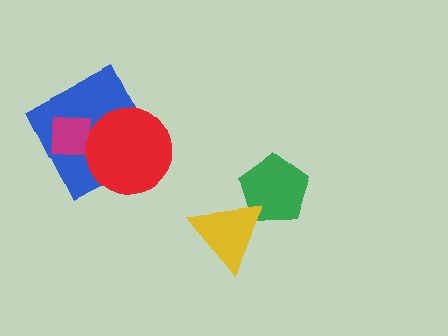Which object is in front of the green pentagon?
The yellow triangle is in front of the green pentagon.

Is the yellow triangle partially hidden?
No, no other shape covers it.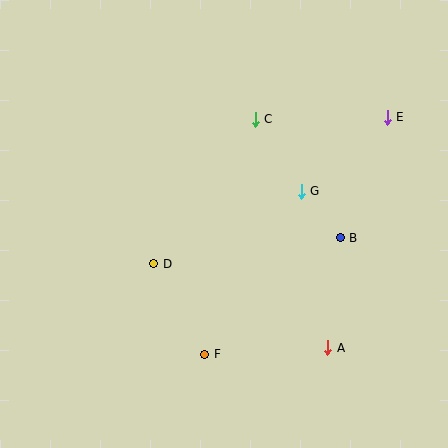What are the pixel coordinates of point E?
Point E is at (387, 117).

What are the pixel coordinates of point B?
Point B is at (340, 238).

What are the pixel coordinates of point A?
Point A is at (328, 348).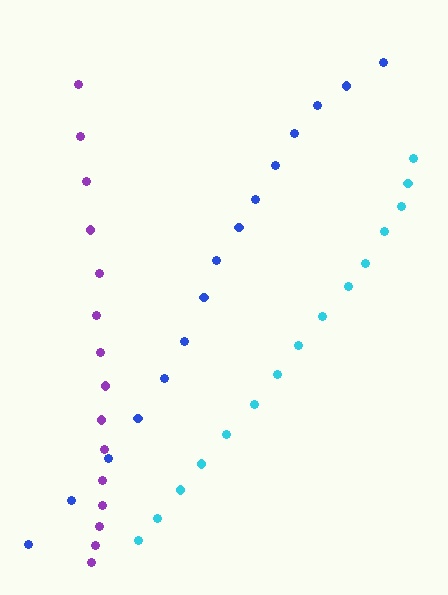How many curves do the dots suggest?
There are 3 distinct paths.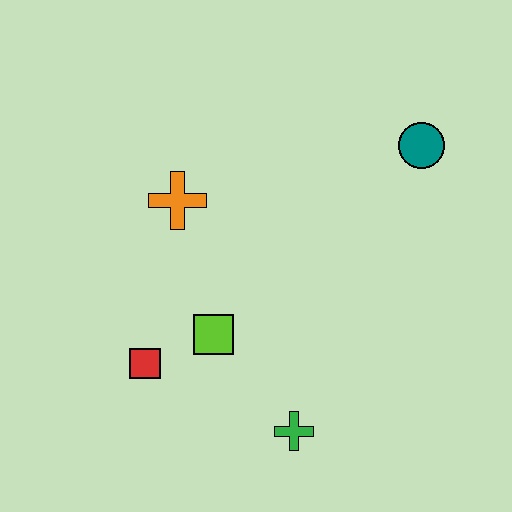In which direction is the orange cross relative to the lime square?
The orange cross is above the lime square.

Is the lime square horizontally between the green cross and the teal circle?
No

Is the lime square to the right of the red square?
Yes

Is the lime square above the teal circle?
No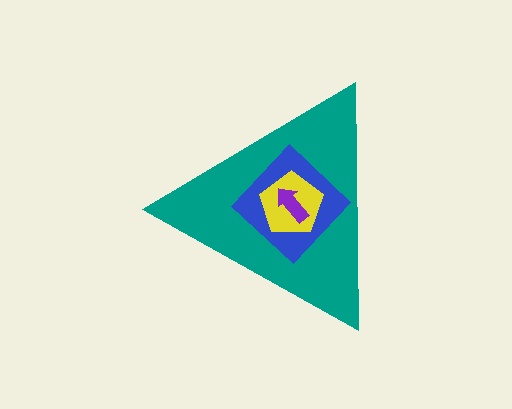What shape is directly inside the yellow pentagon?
The purple arrow.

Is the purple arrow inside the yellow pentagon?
Yes.